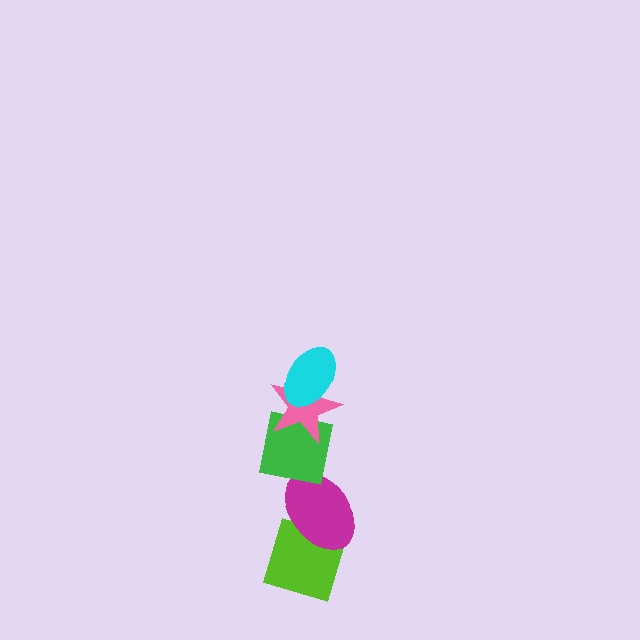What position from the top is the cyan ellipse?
The cyan ellipse is 1st from the top.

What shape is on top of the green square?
The pink star is on top of the green square.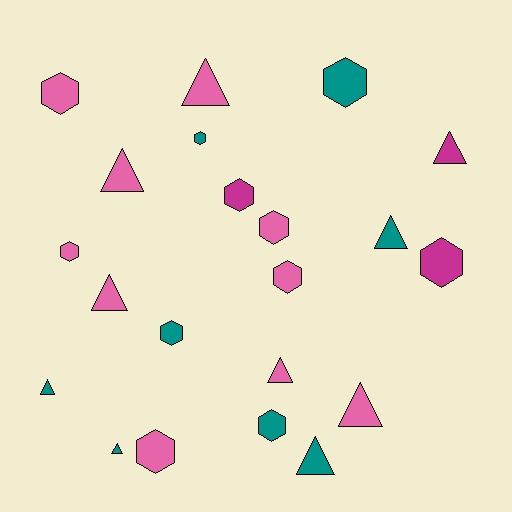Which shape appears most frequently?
Hexagon, with 11 objects.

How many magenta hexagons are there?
There are 2 magenta hexagons.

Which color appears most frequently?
Pink, with 10 objects.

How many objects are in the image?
There are 21 objects.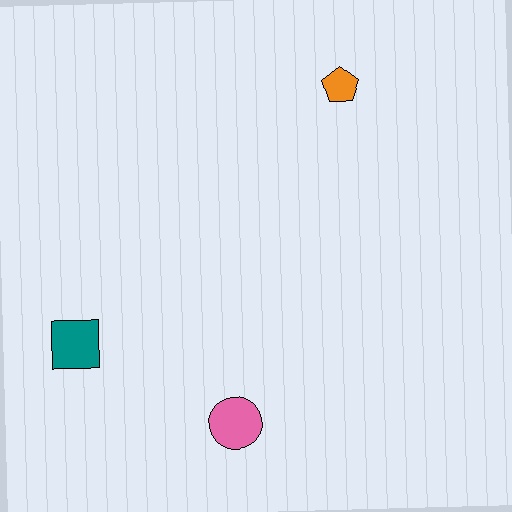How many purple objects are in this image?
There are no purple objects.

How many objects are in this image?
There are 3 objects.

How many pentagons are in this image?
There is 1 pentagon.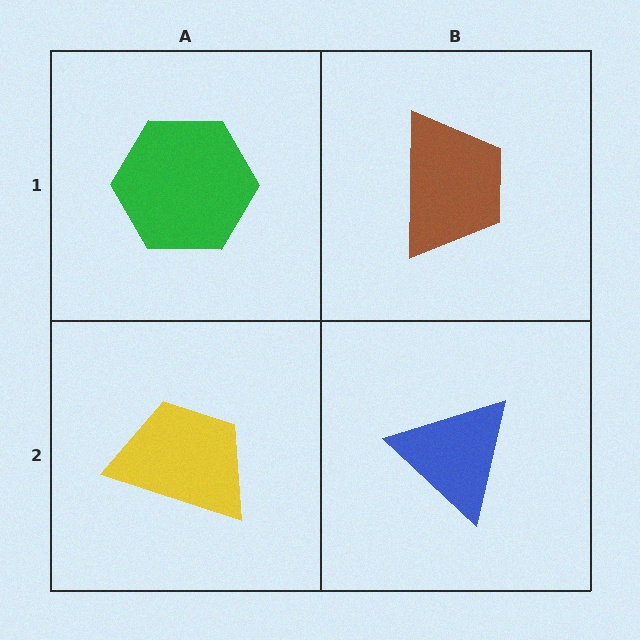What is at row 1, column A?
A green hexagon.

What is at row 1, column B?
A brown trapezoid.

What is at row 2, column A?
A yellow trapezoid.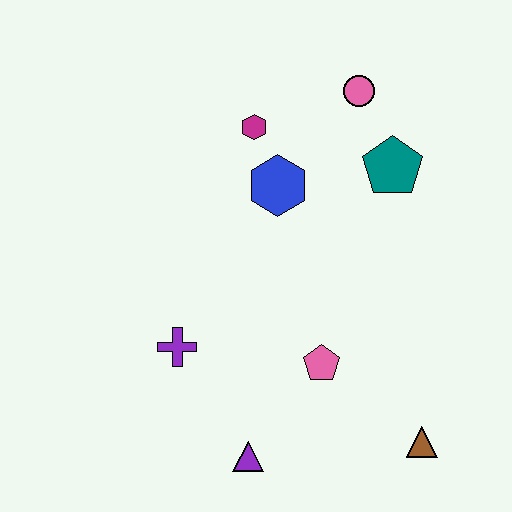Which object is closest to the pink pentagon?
The purple triangle is closest to the pink pentagon.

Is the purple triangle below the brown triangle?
Yes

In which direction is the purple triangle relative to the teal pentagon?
The purple triangle is below the teal pentagon.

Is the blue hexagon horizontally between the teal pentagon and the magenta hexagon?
Yes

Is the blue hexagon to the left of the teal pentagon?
Yes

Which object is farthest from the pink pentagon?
The pink circle is farthest from the pink pentagon.